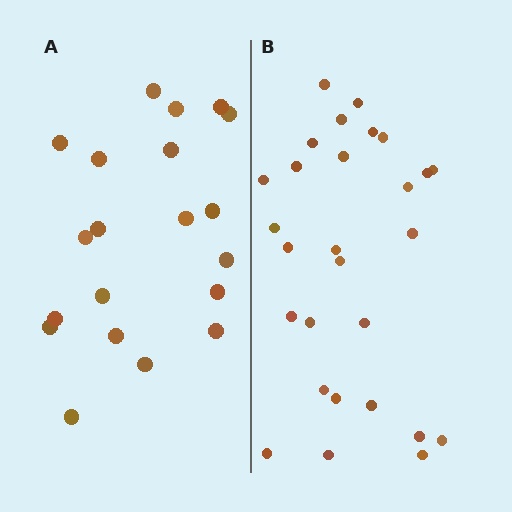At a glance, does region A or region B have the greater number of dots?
Region B (the right region) has more dots.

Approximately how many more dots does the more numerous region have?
Region B has roughly 8 or so more dots than region A.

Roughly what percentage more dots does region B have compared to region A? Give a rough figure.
About 40% more.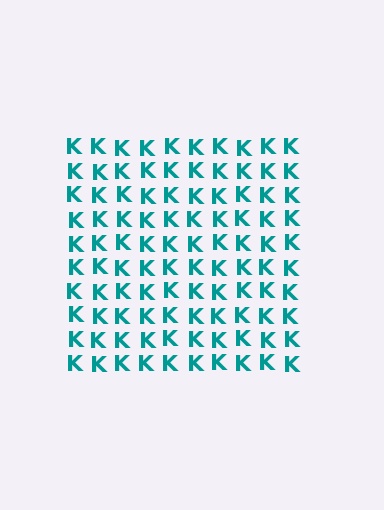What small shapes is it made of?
It is made of small letter K's.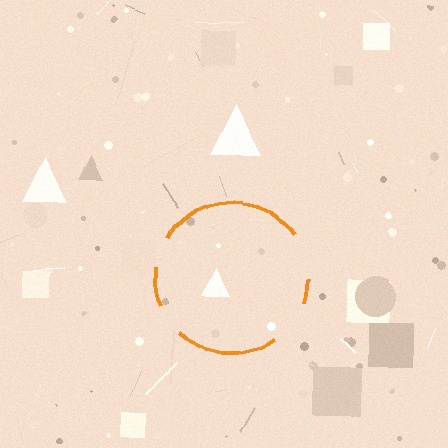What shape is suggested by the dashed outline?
The dashed outline suggests a circle.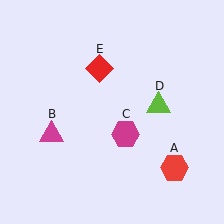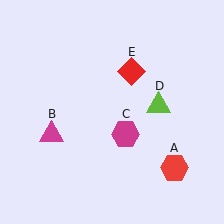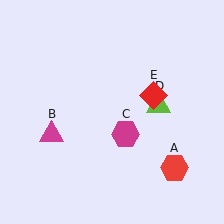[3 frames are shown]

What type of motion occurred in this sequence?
The red diamond (object E) rotated clockwise around the center of the scene.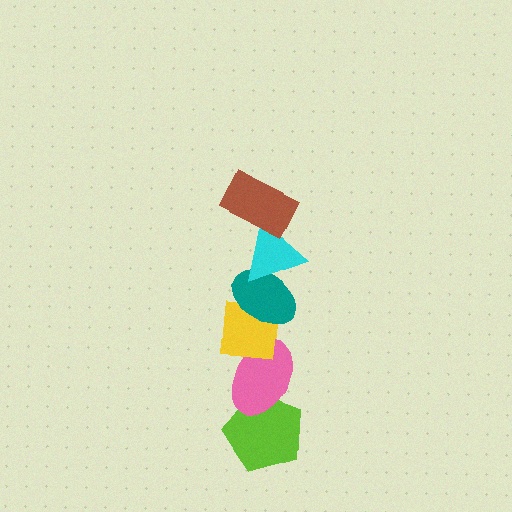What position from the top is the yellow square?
The yellow square is 4th from the top.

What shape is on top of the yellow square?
The teal ellipse is on top of the yellow square.